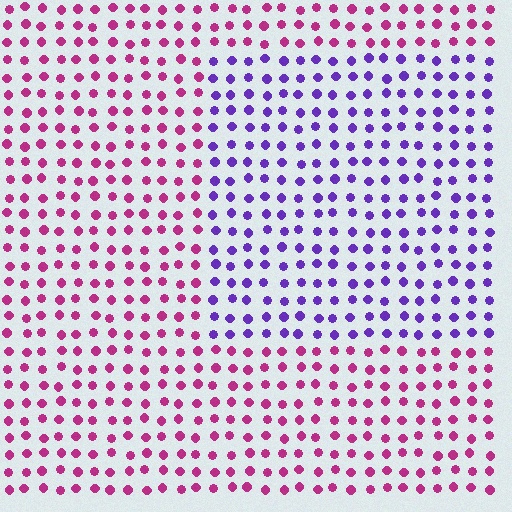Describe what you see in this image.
The image is filled with small magenta elements in a uniform arrangement. A rectangle-shaped region is visible where the elements are tinted to a slightly different hue, forming a subtle color boundary.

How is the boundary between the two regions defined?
The boundary is defined purely by a slight shift in hue (about 57 degrees). Spacing, size, and orientation are identical on both sides.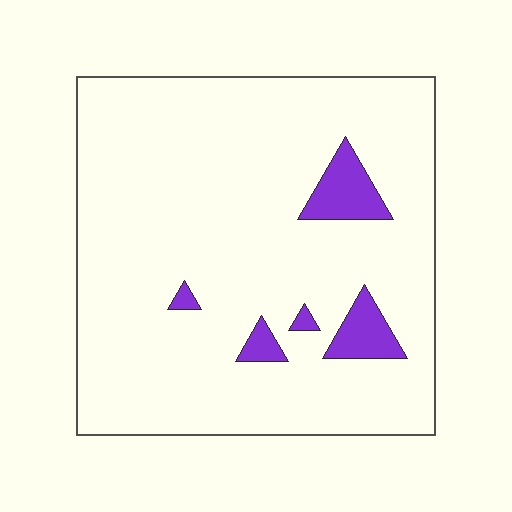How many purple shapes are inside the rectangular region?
5.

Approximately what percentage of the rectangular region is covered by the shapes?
Approximately 5%.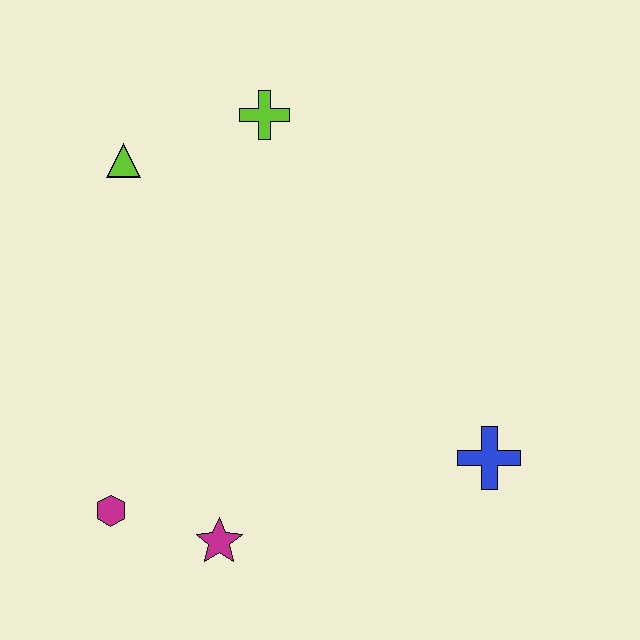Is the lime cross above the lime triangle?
Yes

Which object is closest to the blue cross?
The magenta star is closest to the blue cross.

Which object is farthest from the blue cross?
The lime triangle is farthest from the blue cross.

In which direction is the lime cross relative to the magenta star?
The lime cross is above the magenta star.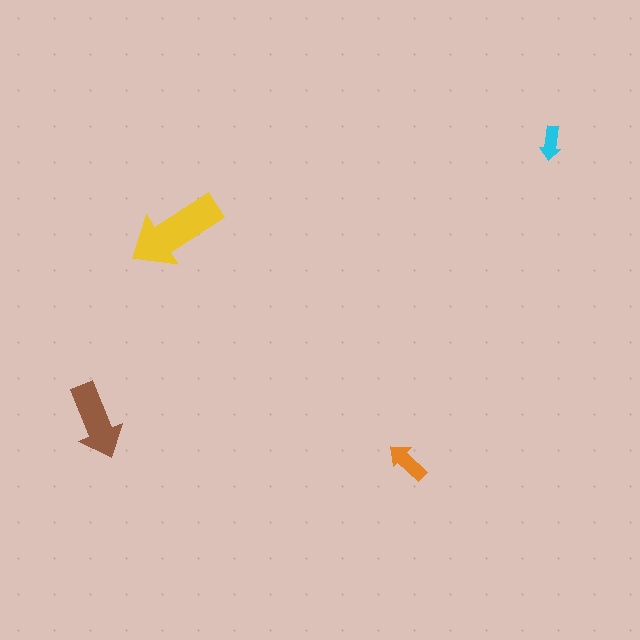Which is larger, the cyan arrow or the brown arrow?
The brown one.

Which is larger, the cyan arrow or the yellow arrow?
The yellow one.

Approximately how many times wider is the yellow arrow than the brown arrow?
About 1.5 times wider.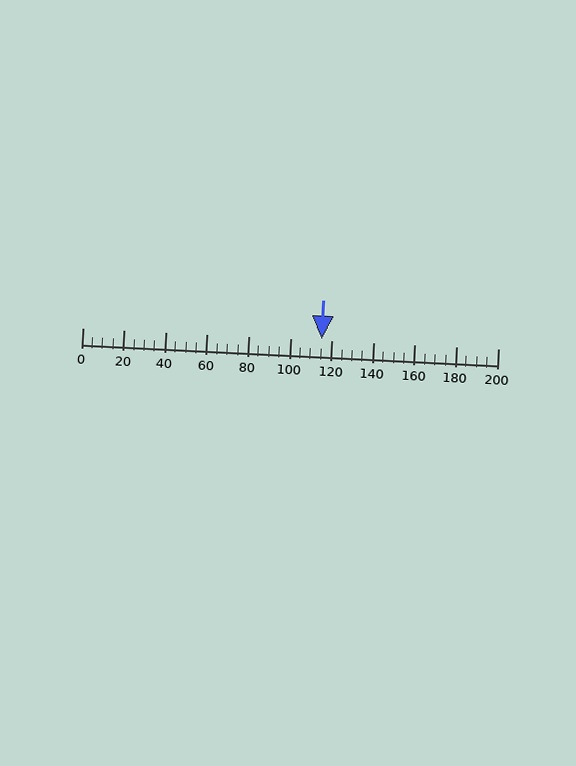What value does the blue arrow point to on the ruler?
The blue arrow points to approximately 115.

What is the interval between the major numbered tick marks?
The major tick marks are spaced 20 units apart.